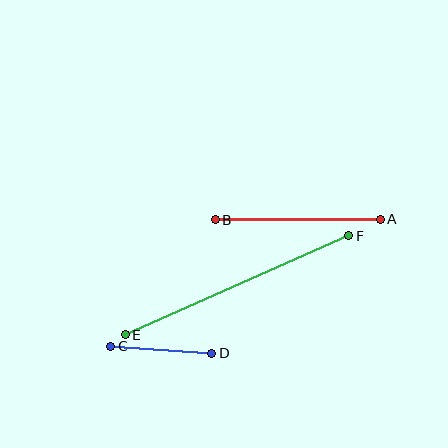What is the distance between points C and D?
The distance is approximately 101 pixels.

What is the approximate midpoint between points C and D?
The midpoint is at approximately (161, 350) pixels.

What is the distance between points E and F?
The distance is approximately 244 pixels.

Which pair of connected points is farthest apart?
Points E and F are farthest apart.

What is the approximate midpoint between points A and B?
The midpoint is at approximately (298, 220) pixels.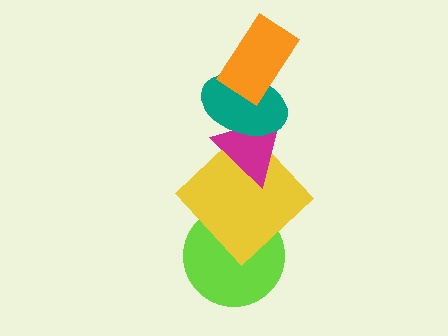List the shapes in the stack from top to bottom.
From top to bottom: the orange rectangle, the teal ellipse, the magenta triangle, the yellow diamond, the lime circle.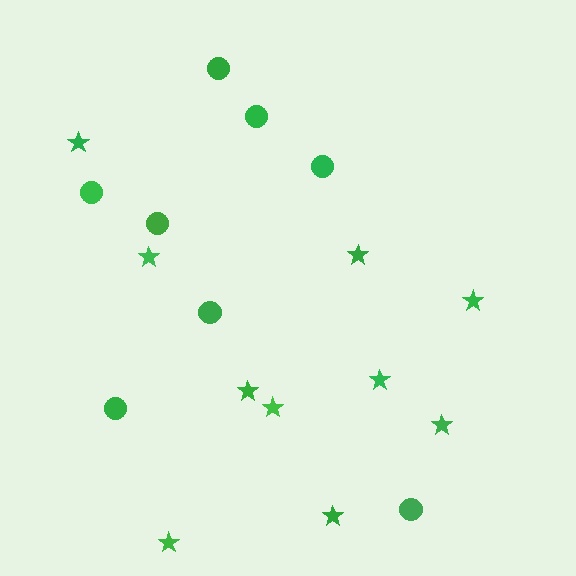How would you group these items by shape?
There are 2 groups: one group of stars (10) and one group of circles (8).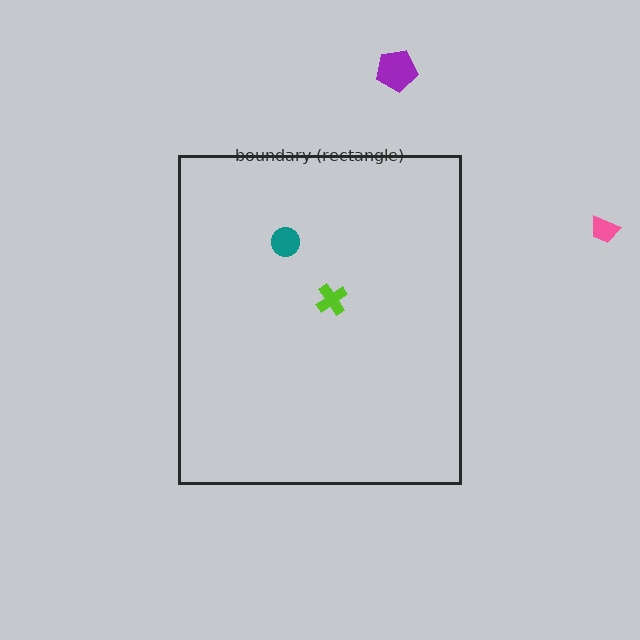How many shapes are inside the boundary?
2 inside, 2 outside.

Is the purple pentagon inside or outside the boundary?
Outside.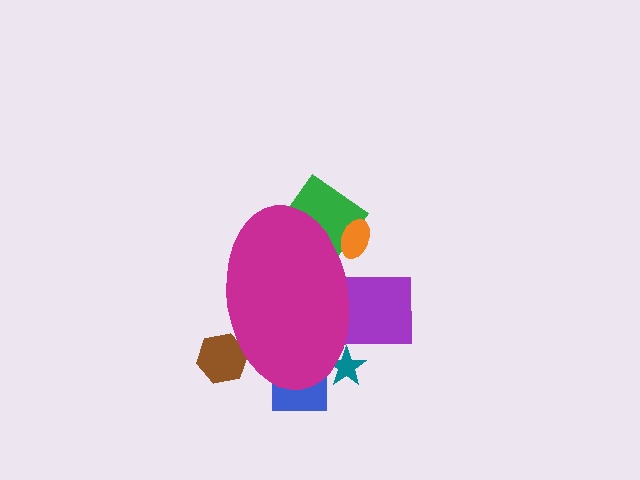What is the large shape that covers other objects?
A magenta ellipse.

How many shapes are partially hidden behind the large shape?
6 shapes are partially hidden.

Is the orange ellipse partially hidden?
Yes, the orange ellipse is partially hidden behind the magenta ellipse.